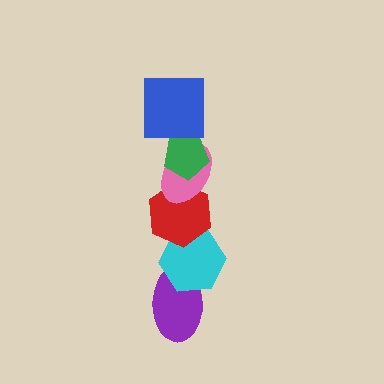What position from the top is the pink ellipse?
The pink ellipse is 3rd from the top.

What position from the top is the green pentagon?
The green pentagon is 2nd from the top.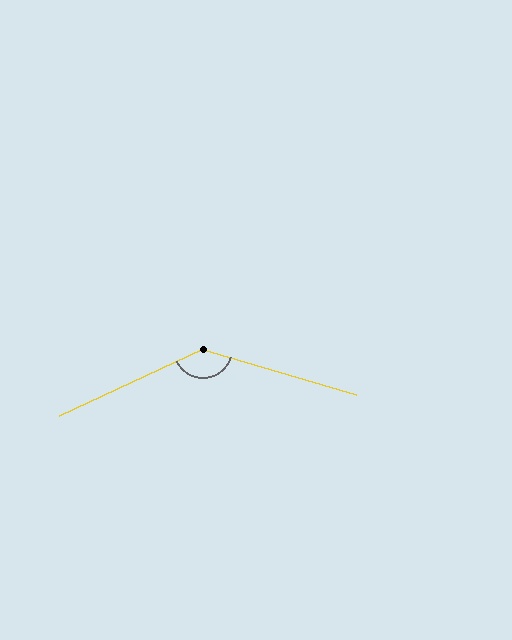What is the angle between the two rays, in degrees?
Approximately 138 degrees.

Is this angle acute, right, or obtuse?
It is obtuse.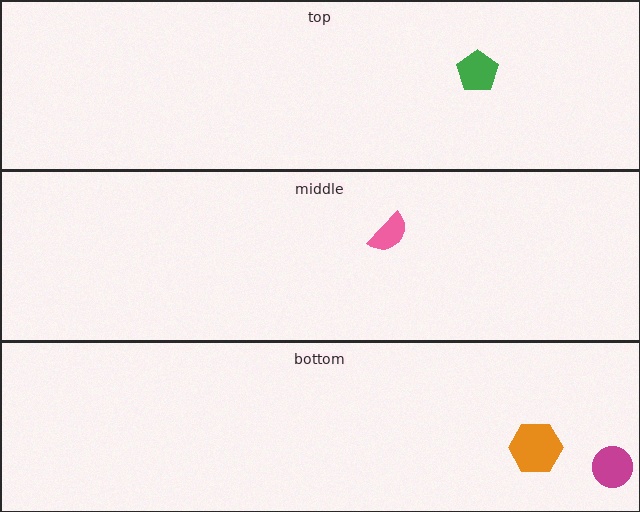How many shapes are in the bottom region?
2.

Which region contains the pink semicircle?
The middle region.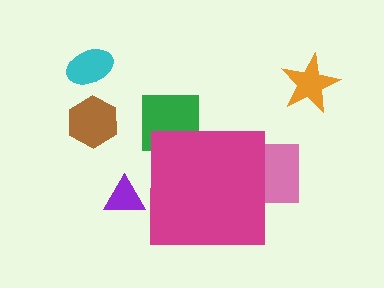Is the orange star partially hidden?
No, the orange star is fully visible.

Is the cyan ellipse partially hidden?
No, the cyan ellipse is fully visible.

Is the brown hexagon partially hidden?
No, the brown hexagon is fully visible.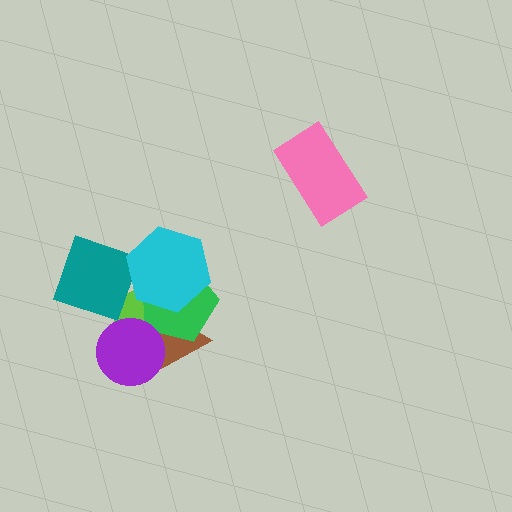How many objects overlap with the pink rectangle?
0 objects overlap with the pink rectangle.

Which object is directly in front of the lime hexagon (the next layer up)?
The brown triangle is directly in front of the lime hexagon.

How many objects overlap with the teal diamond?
2 objects overlap with the teal diamond.